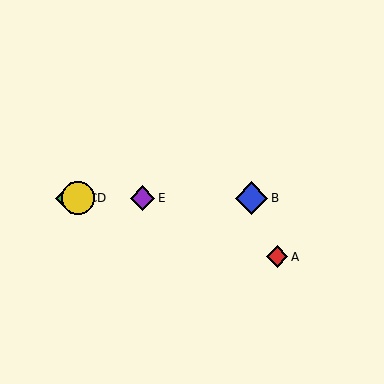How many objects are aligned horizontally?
4 objects (B, C, D, E) are aligned horizontally.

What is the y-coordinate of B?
Object B is at y≈198.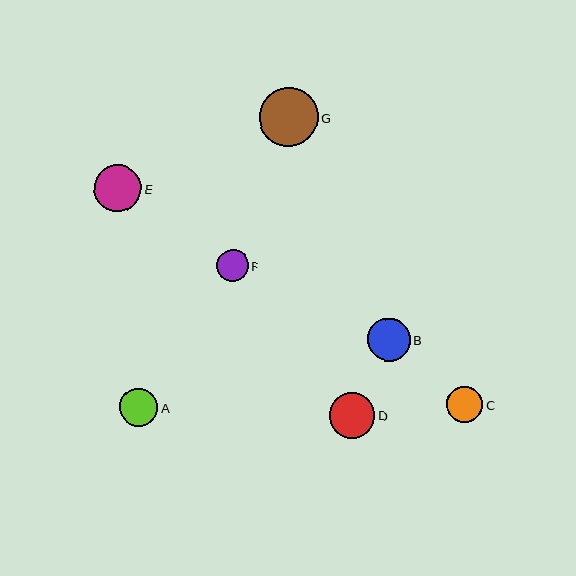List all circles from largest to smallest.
From largest to smallest: G, E, D, B, A, C, F.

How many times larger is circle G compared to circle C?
Circle G is approximately 1.6 times the size of circle C.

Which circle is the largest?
Circle G is the largest with a size of approximately 59 pixels.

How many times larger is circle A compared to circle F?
Circle A is approximately 1.2 times the size of circle F.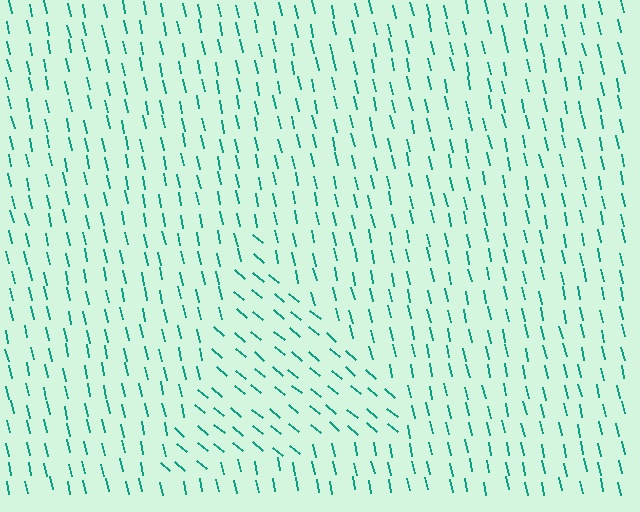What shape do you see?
I see a triangle.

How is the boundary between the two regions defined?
The boundary is defined purely by a change in line orientation (approximately 38 degrees difference). All lines are the same color and thickness.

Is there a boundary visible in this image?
Yes, there is a texture boundary formed by a change in line orientation.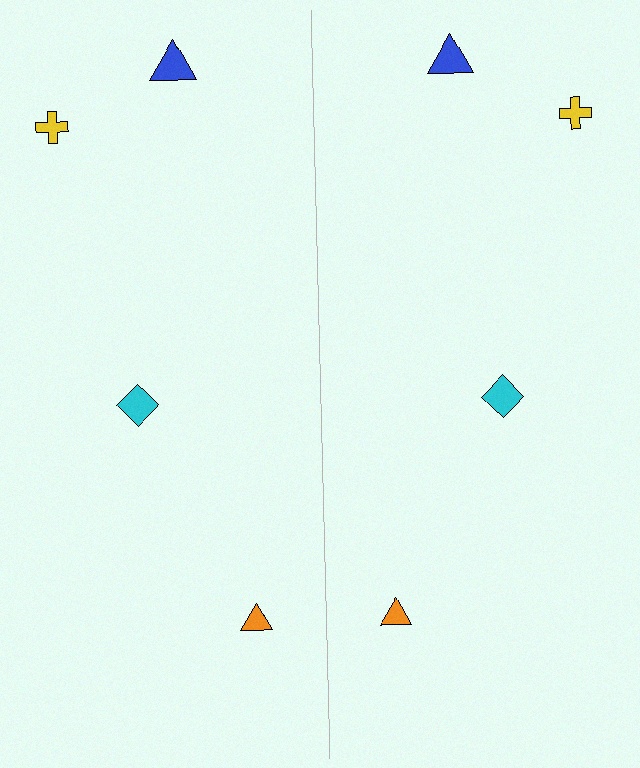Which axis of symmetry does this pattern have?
The pattern has a vertical axis of symmetry running through the center of the image.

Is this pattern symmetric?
Yes, this pattern has bilateral (reflection) symmetry.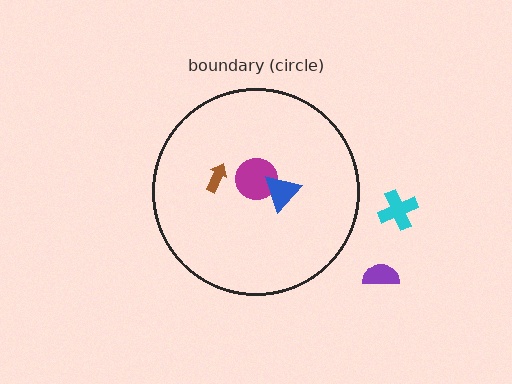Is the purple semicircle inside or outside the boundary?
Outside.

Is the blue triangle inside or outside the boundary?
Inside.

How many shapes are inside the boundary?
3 inside, 2 outside.